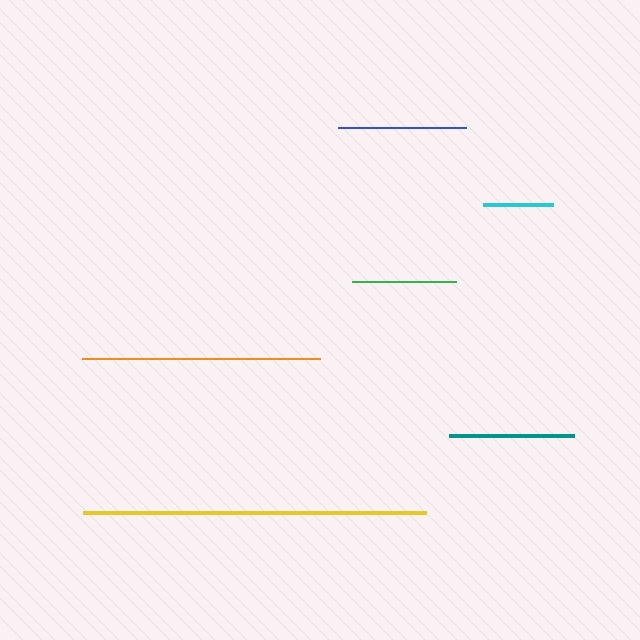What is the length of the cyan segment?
The cyan segment is approximately 69 pixels long.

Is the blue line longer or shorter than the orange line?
The orange line is longer than the blue line.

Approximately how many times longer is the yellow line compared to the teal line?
The yellow line is approximately 2.8 times the length of the teal line.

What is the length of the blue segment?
The blue segment is approximately 128 pixels long.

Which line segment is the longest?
The yellow line is the longest at approximately 342 pixels.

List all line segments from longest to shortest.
From longest to shortest: yellow, orange, blue, teal, green, cyan.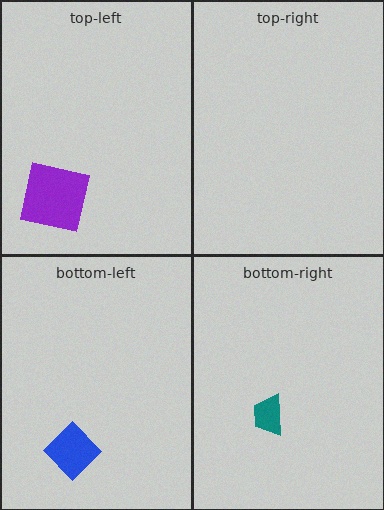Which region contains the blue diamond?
The bottom-left region.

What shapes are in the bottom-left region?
The blue diamond.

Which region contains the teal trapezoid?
The bottom-right region.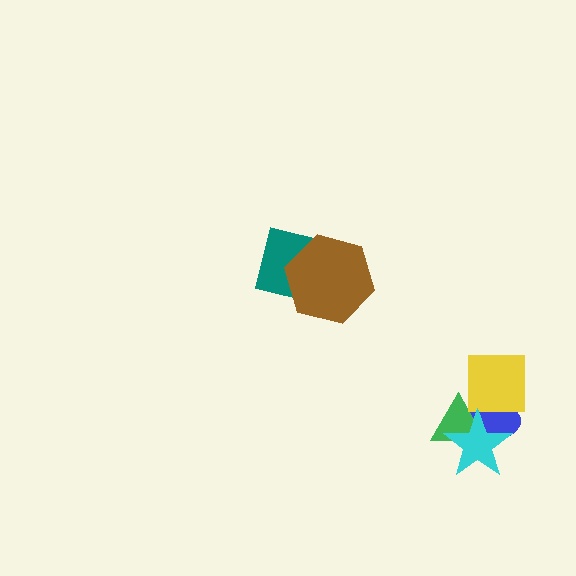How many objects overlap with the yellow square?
3 objects overlap with the yellow square.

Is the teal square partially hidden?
Yes, it is partially covered by another shape.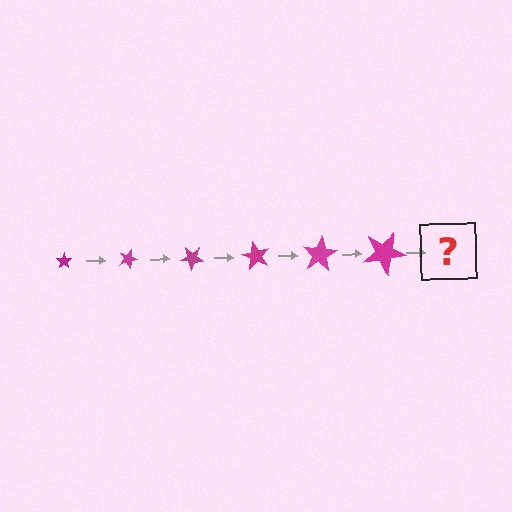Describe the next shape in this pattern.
It should be a star, larger than the previous one and rotated 120 degrees from the start.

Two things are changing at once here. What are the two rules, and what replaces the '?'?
The two rules are that the star grows larger each step and it rotates 20 degrees each step. The '?' should be a star, larger than the previous one and rotated 120 degrees from the start.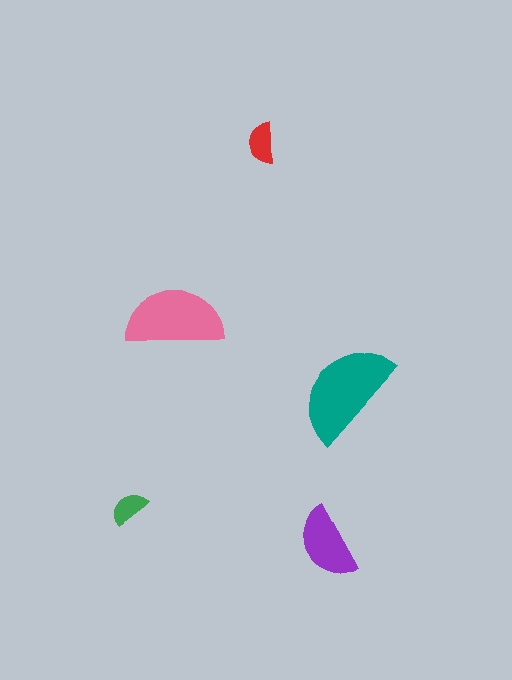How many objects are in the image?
There are 5 objects in the image.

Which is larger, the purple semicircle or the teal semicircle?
The teal one.